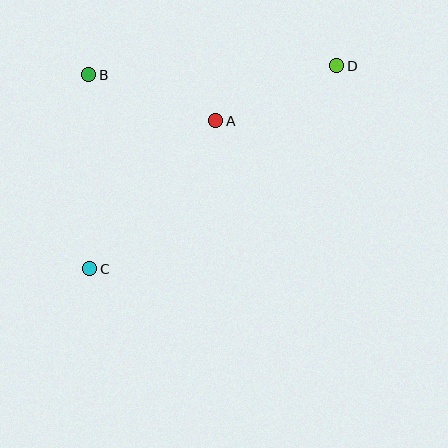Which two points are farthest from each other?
Points C and D are farthest from each other.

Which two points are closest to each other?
Points A and D are closest to each other.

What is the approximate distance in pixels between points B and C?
The distance between B and C is approximately 194 pixels.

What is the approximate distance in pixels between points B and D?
The distance between B and D is approximately 248 pixels.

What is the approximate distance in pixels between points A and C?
The distance between A and C is approximately 195 pixels.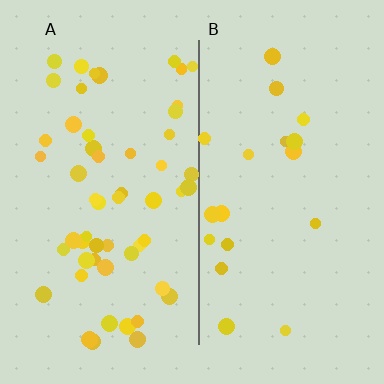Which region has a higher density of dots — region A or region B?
A (the left).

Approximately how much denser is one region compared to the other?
Approximately 3.0× — region A over region B.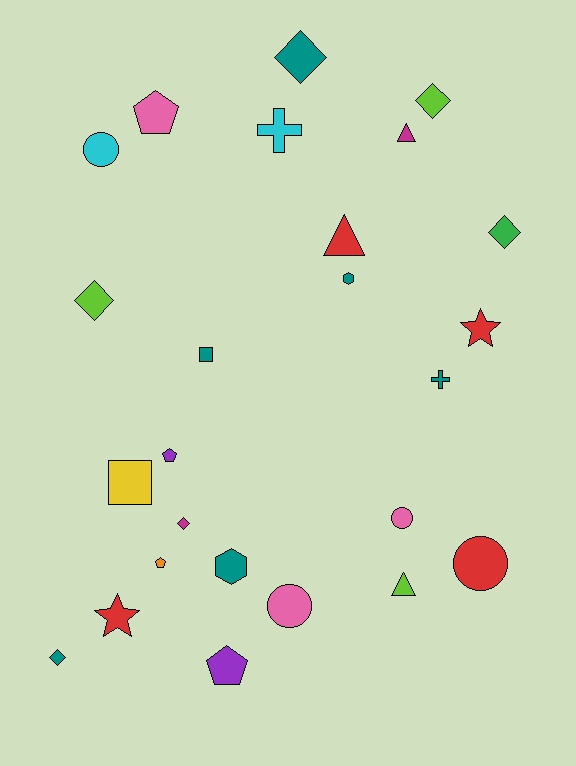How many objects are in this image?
There are 25 objects.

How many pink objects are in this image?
There are 3 pink objects.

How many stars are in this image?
There are 2 stars.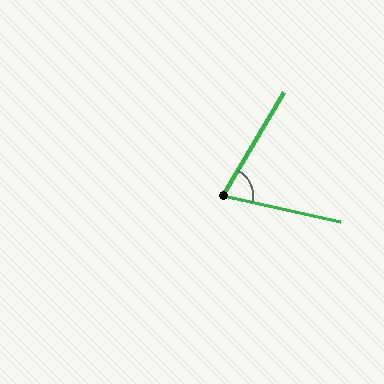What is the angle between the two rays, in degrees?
Approximately 72 degrees.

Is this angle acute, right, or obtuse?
It is acute.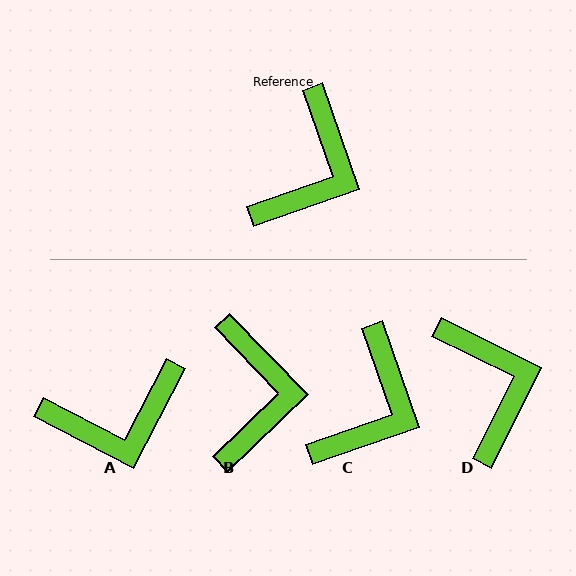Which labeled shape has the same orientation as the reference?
C.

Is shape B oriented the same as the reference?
No, it is off by about 25 degrees.